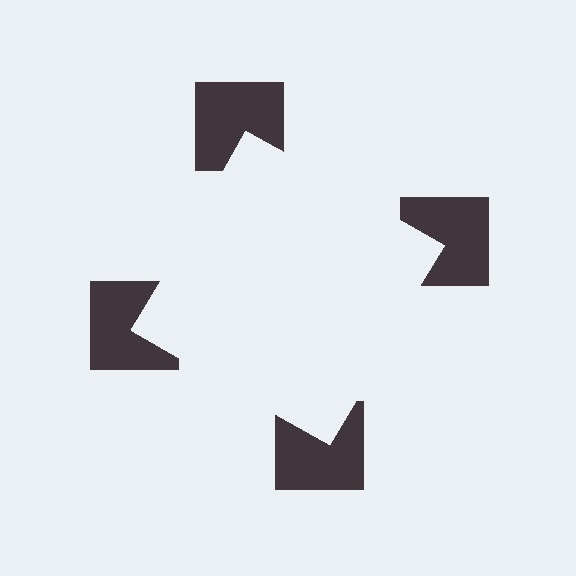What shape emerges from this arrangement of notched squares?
An illusory square — its edges are inferred from the aligned wedge cuts in the notched squares, not physically drawn.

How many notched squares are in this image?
There are 4 — one at each vertex of the illusory square.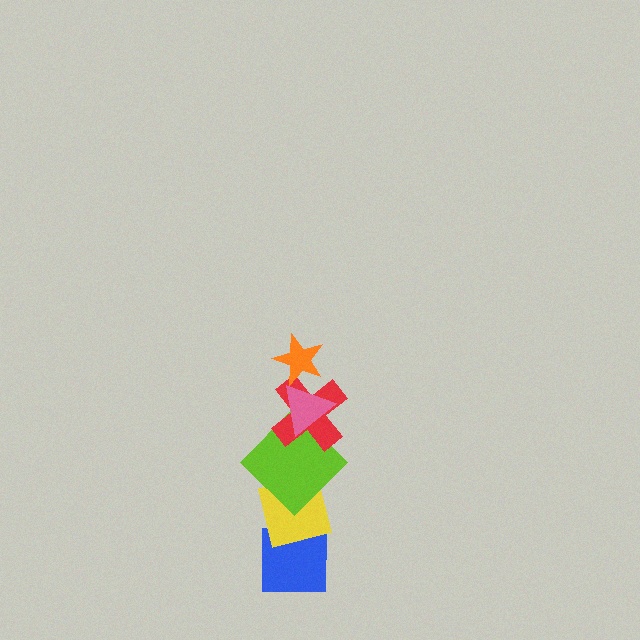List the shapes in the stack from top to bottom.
From top to bottom: the orange star, the pink triangle, the red cross, the lime diamond, the yellow square, the blue square.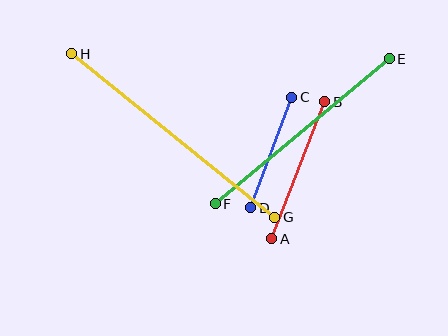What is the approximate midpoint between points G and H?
The midpoint is at approximately (173, 135) pixels.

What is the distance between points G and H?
The distance is approximately 261 pixels.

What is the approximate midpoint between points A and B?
The midpoint is at approximately (298, 170) pixels.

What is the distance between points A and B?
The distance is approximately 147 pixels.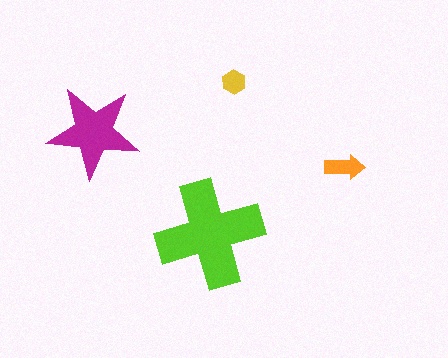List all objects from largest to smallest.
The lime cross, the magenta star, the orange arrow, the yellow hexagon.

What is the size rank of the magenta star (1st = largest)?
2nd.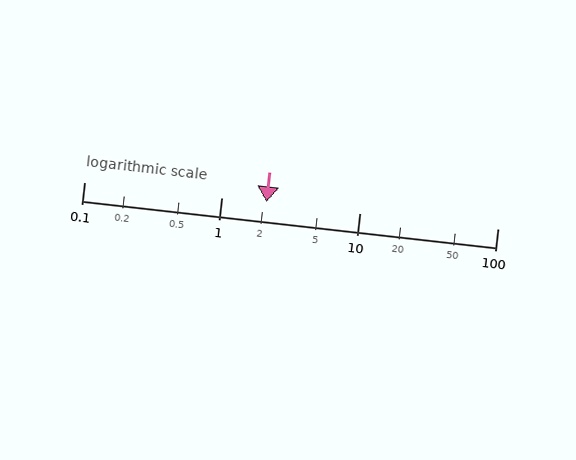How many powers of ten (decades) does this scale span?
The scale spans 3 decades, from 0.1 to 100.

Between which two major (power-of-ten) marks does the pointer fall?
The pointer is between 1 and 10.